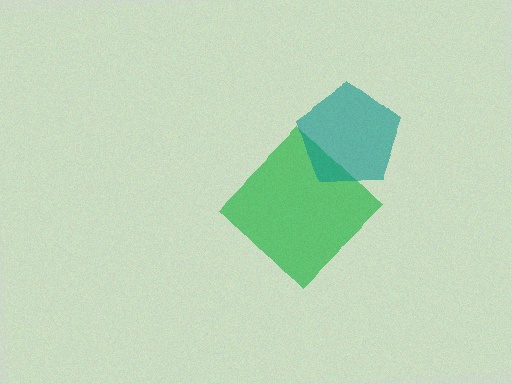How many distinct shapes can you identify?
There are 2 distinct shapes: a green diamond, a teal pentagon.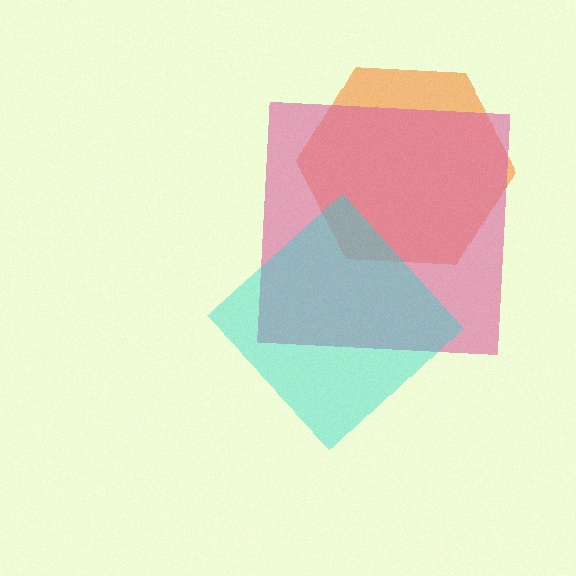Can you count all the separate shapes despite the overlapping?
Yes, there are 3 separate shapes.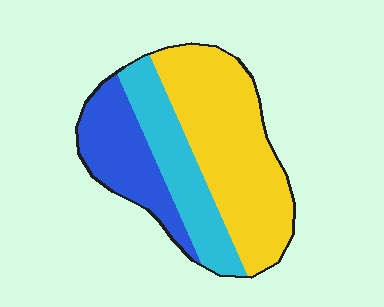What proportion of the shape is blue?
Blue covers around 25% of the shape.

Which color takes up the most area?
Yellow, at roughly 50%.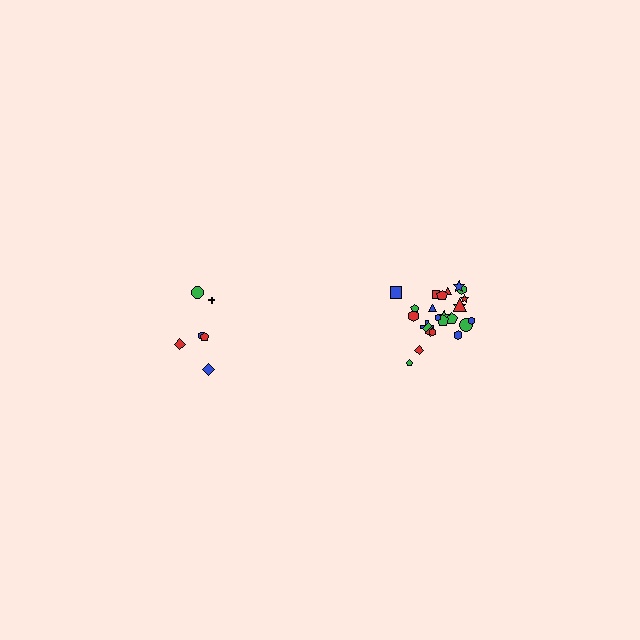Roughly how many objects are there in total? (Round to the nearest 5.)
Roughly 30 objects in total.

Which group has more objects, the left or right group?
The right group.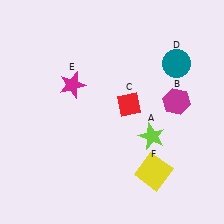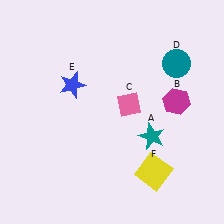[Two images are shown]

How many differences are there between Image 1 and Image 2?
There are 3 differences between the two images.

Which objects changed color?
A changed from lime to teal. C changed from red to pink. E changed from magenta to blue.